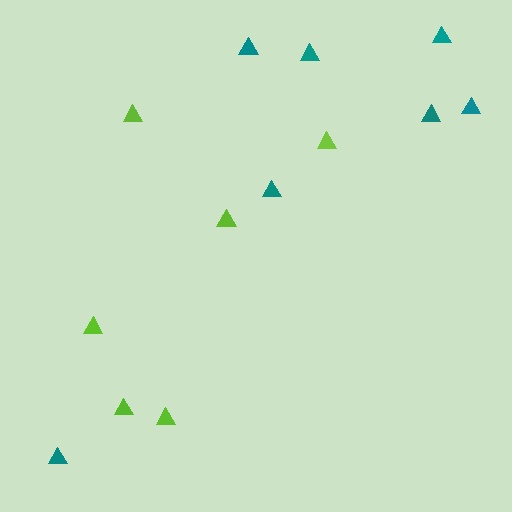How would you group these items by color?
There are 2 groups: one group of teal triangles (7) and one group of lime triangles (6).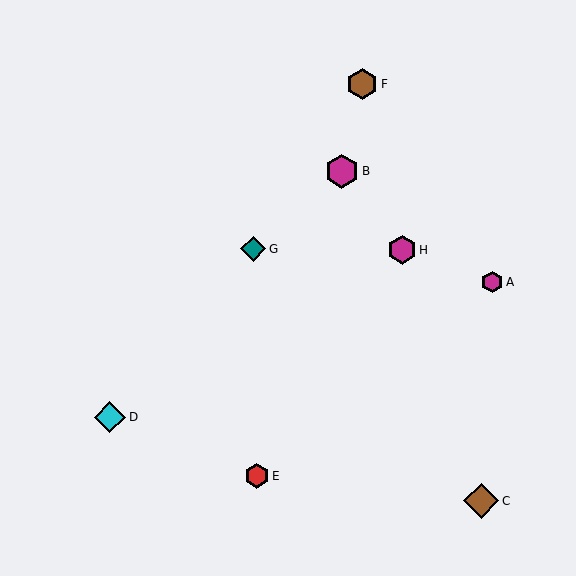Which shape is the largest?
The brown diamond (labeled C) is the largest.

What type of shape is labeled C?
Shape C is a brown diamond.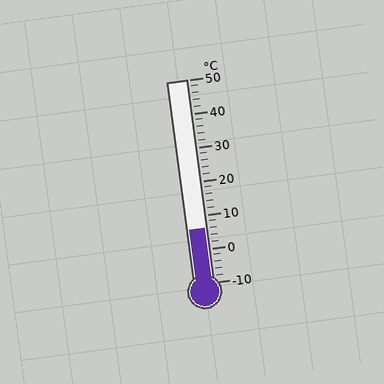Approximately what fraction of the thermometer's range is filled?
The thermometer is filled to approximately 25% of its range.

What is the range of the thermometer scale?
The thermometer scale ranges from -10°C to 50°C.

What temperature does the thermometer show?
The thermometer shows approximately 6°C.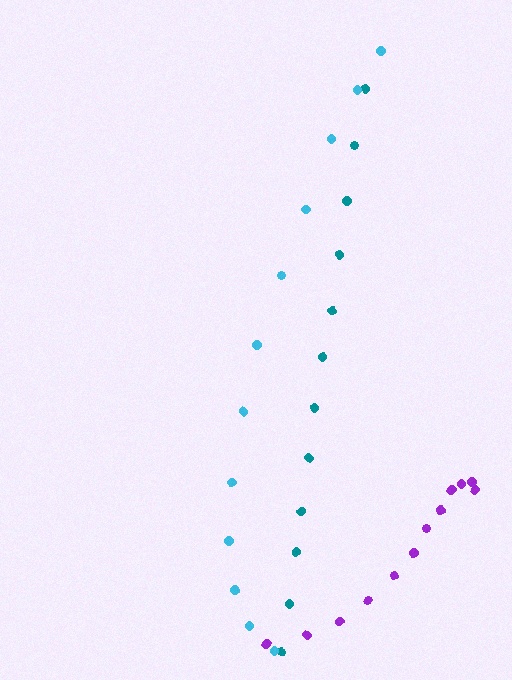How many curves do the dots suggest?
There are 3 distinct paths.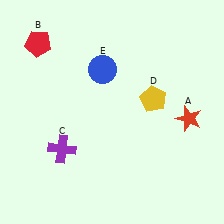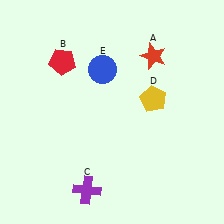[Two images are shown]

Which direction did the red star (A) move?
The red star (A) moved up.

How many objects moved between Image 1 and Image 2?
3 objects moved between the two images.